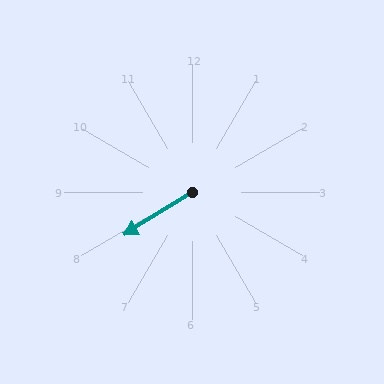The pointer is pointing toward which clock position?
Roughly 8 o'clock.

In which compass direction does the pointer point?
Southwest.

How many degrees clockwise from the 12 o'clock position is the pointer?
Approximately 238 degrees.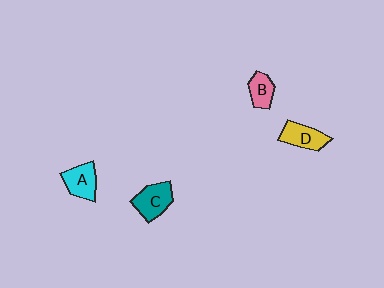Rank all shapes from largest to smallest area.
From largest to smallest: C (teal), A (cyan), D (yellow), B (pink).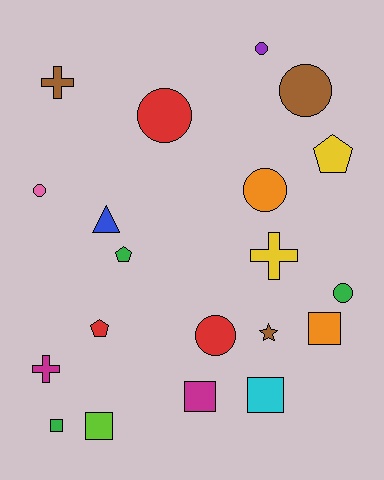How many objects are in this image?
There are 20 objects.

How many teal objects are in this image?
There are no teal objects.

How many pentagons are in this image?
There are 3 pentagons.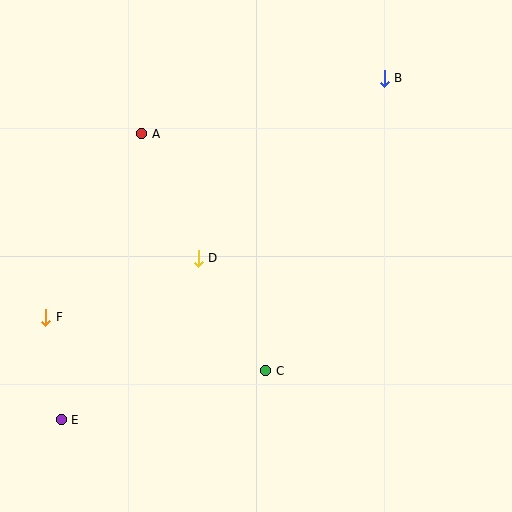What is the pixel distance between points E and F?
The distance between E and F is 103 pixels.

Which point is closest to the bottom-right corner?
Point C is closest to the bottom-right corner.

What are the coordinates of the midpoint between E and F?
The midpoint between E and F is at (53, 368).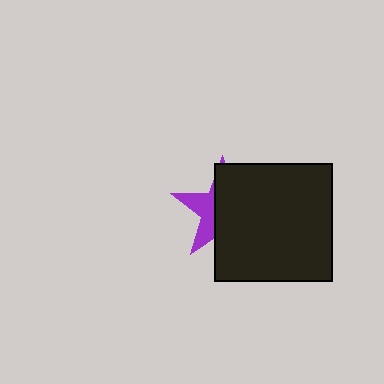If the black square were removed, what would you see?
You would see the complete purple star.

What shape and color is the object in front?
The object in front is a black square.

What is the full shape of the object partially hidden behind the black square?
The partially hidden object is a purple star.